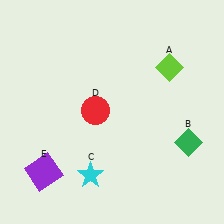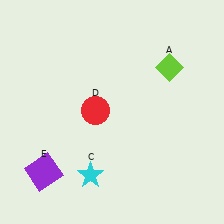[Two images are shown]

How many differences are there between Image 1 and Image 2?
There is 1 difference between the two images.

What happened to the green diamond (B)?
The green diamond (B) was removed in Image 2. It was in the bottom-right area of Image 1.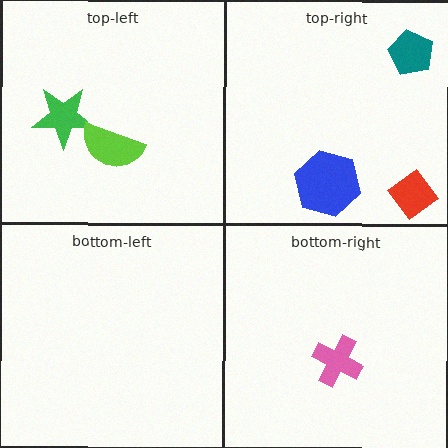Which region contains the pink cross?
The bottom-right region.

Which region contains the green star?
The top-left region.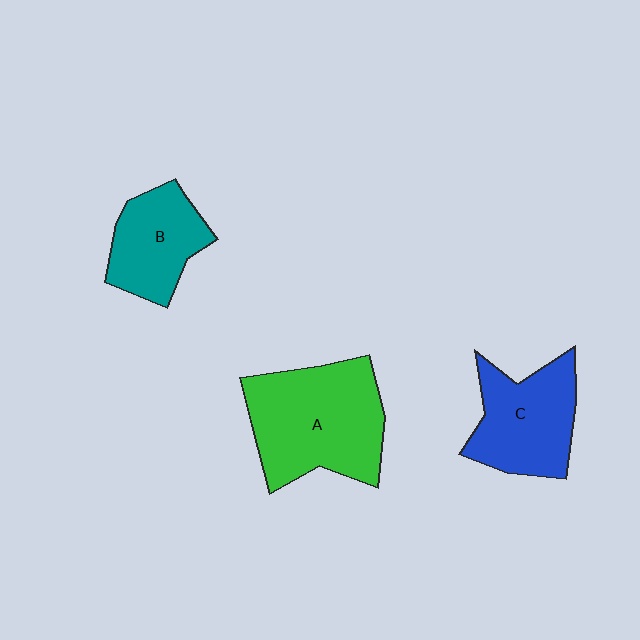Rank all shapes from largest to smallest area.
From largest to smallest: A (green), C (blue), B (teal).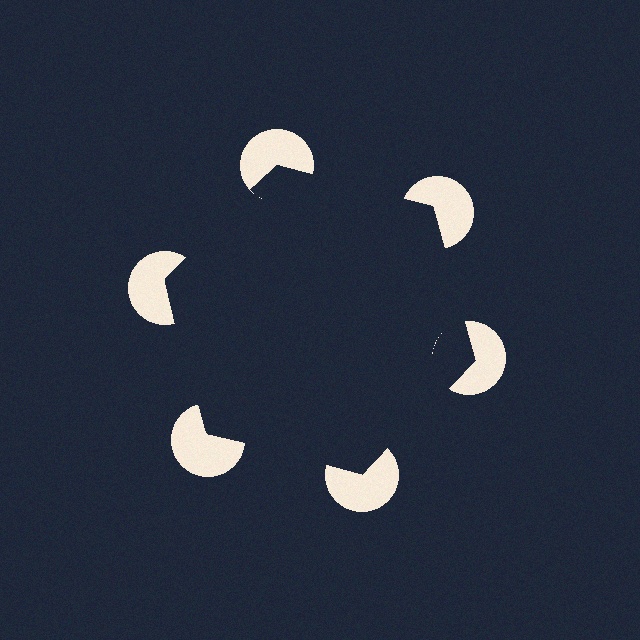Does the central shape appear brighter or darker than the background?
It typically appears slightly darker than the background, even though no actual brightness change is drawn.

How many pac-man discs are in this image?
There are 6 — one at each vertex of the illusory hexagon.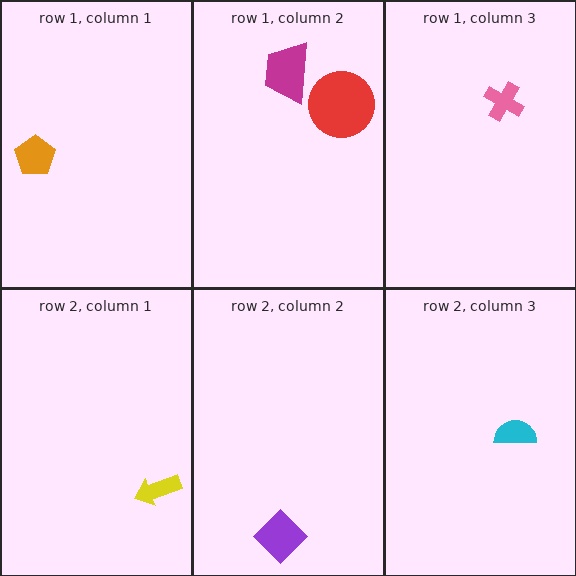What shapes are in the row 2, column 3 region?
The cyan semicircle.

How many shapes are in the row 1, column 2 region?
2.